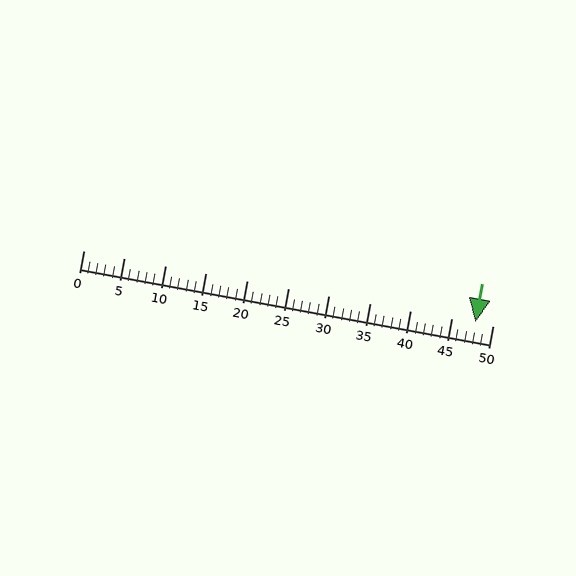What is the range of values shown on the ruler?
The ruler shows values from 0 to 50.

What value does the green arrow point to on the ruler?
The green arrow points to approximately 48.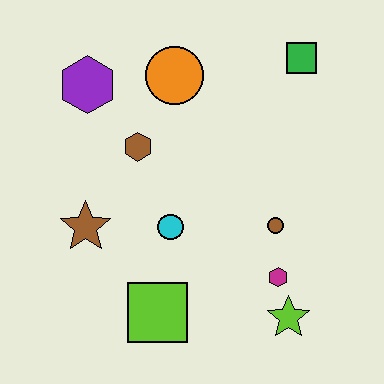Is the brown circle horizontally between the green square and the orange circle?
Yes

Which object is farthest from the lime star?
The purple hexagon is farthest from the lime star.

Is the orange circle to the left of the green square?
Yes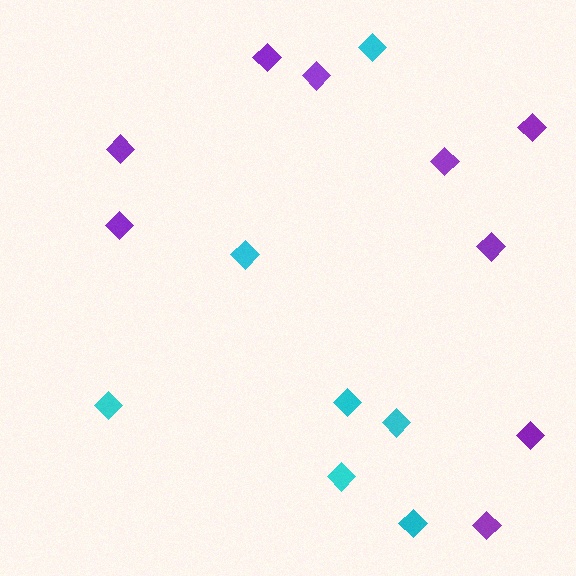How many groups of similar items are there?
There are 2 groups: one group of cyan diamonds (7) and one group of purple diamonds (9).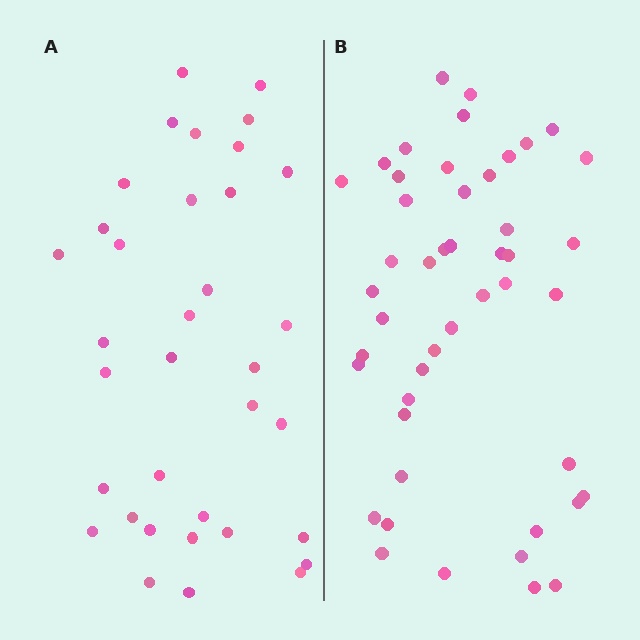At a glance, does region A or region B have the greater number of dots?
Region B (the right region) has more dots.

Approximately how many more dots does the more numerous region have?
Region B has roughly 12 or so more dots than region A.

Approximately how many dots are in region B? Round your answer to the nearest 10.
About 50 dots. (The exact count is 47, which rounds to 50.)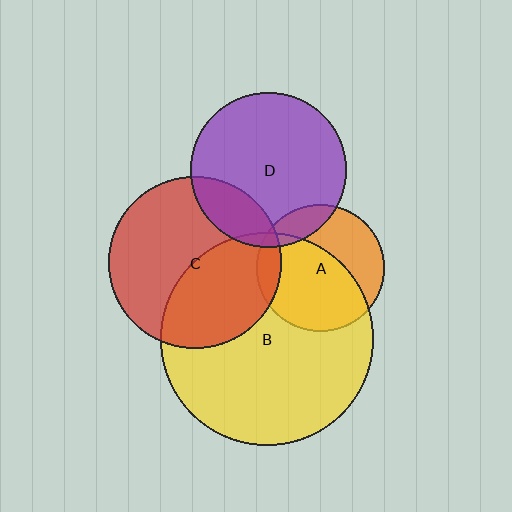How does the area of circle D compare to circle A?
Approximately 1.5 times.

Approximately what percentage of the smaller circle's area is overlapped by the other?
Approximately 10%.